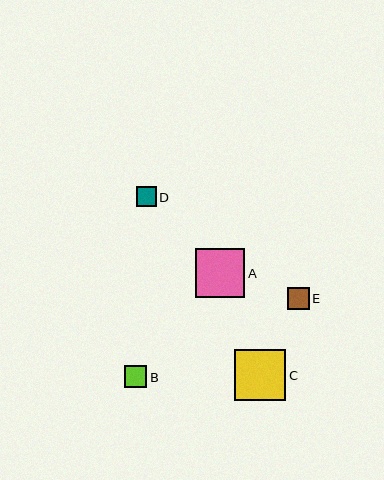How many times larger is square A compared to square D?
Square A is approximately 2.5 times the size of square D.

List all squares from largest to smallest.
From largest to smallest: C, A, B, E, D.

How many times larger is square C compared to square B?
Square C is approximately 2.3 times the size of square B.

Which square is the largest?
Square C is the largest with a size of approximately 51 pixels.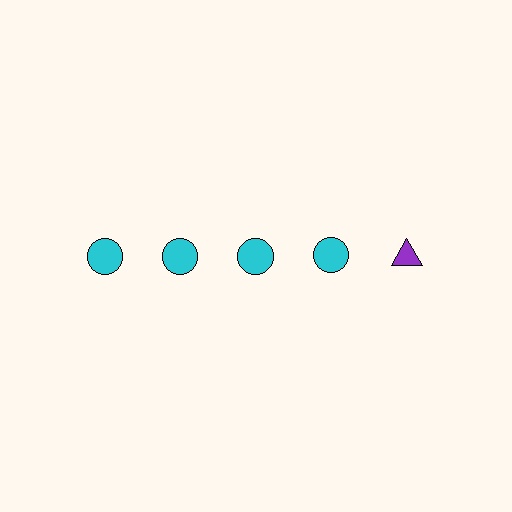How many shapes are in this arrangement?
There are 5 shapes arranged in a grid pattern.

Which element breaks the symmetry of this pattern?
The purple triangle in the top row, rightmost column breaks the symmetry. All other shapes are cyan circles.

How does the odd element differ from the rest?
It differs in both color (purple instead of cyan) and shape (triangle instead of circle).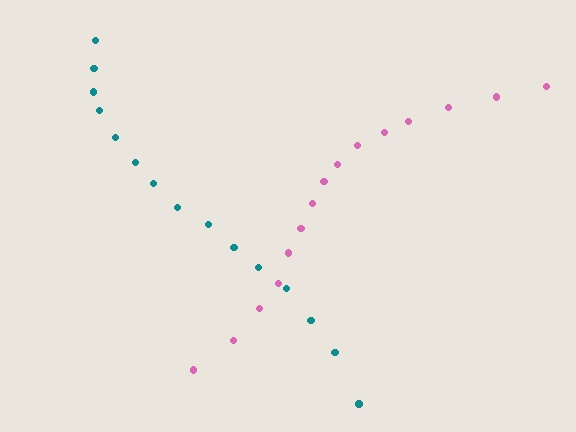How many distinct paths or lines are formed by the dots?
There are 2 distinct paths.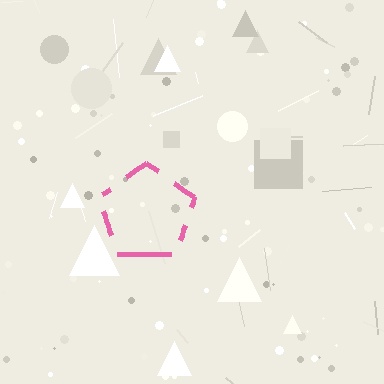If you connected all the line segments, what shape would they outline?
They would outline a pentagon.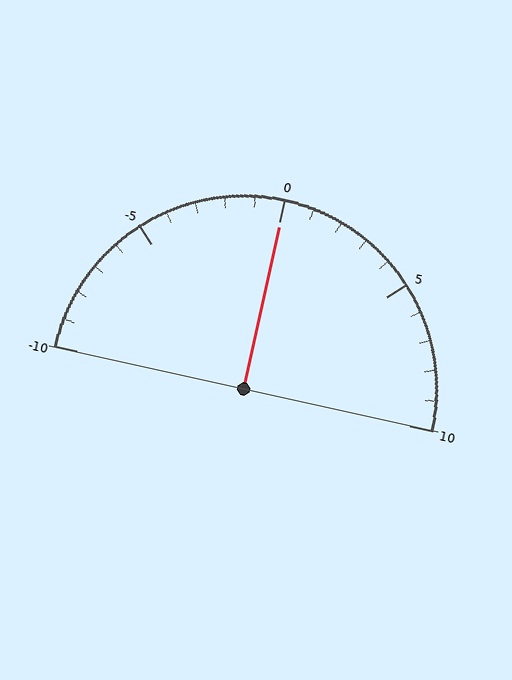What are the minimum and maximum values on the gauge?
The gauge ranges from -10 to 10.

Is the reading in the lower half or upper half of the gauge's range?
The reading is in the upper half of the range (-10 to 10).